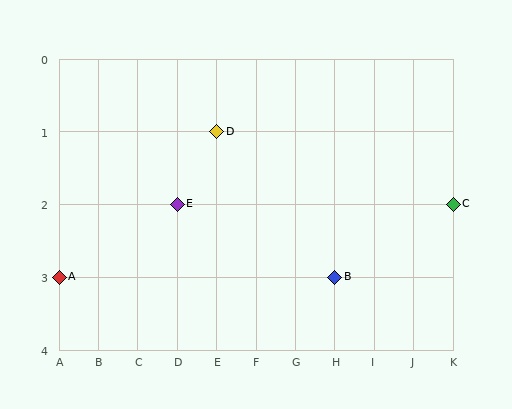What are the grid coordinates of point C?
Point C is at grid coordinates (K, 2).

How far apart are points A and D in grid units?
Points A and D are 4 columns and 2 rows apart (about 4.5 grid units diagonally).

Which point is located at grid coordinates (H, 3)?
Point B is at (H, 3).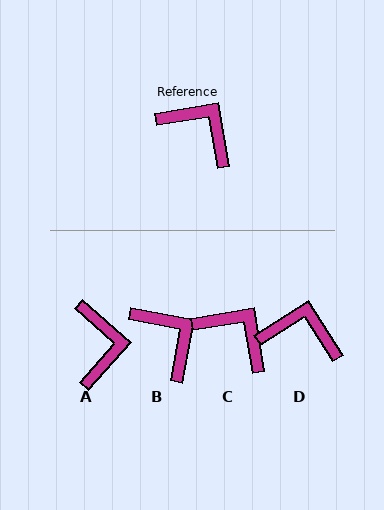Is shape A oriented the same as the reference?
No, it is off by about 51 degrees.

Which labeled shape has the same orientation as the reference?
C.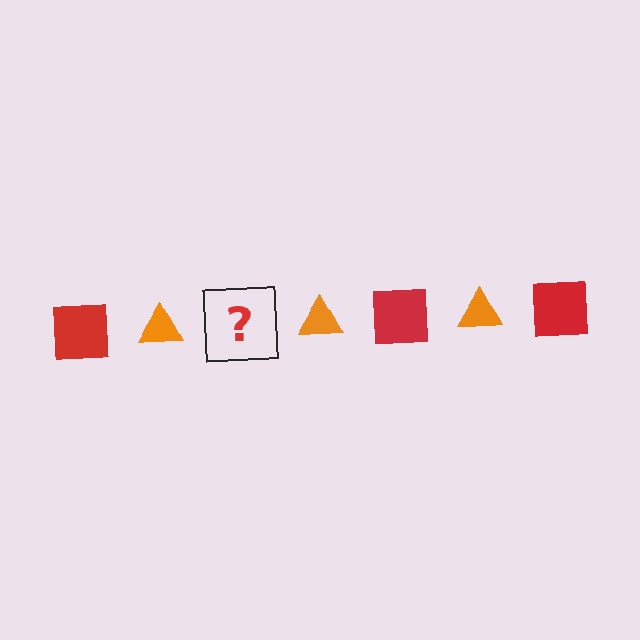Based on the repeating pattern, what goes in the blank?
The blank should be a red square.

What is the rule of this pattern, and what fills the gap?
The rule is that the pattern alternates between red square and orange triangle. The gap should be filled with a red square.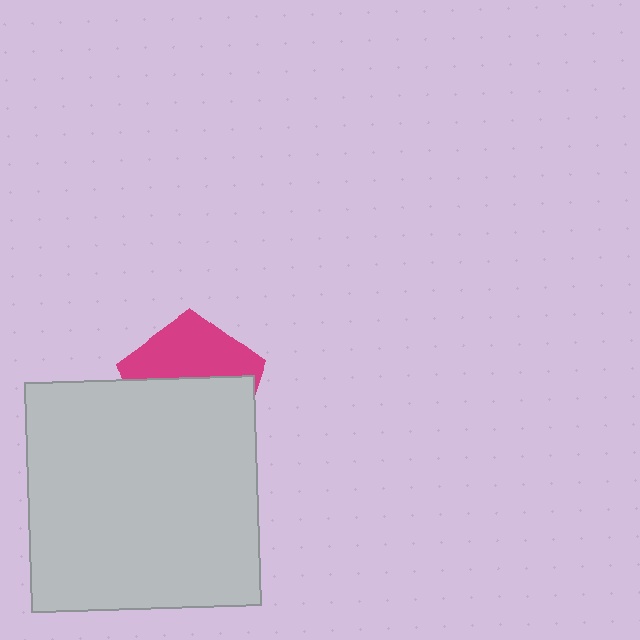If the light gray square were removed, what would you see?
You would see the complete magenta pentagon.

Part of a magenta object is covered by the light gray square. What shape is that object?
It is a pentagon.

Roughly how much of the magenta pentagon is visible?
A small part of it is visible (roughly 43%).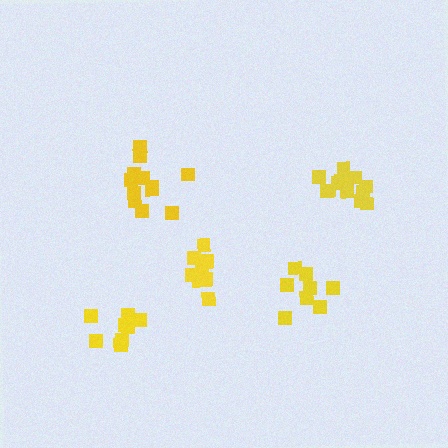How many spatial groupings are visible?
There are 5 spatial groupings.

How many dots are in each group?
Group 1: 12 dots, Group 2: 8 dots, Group 3: 12 dots, Group 4: 8 dots, Group 5: 10 dots (50 total).